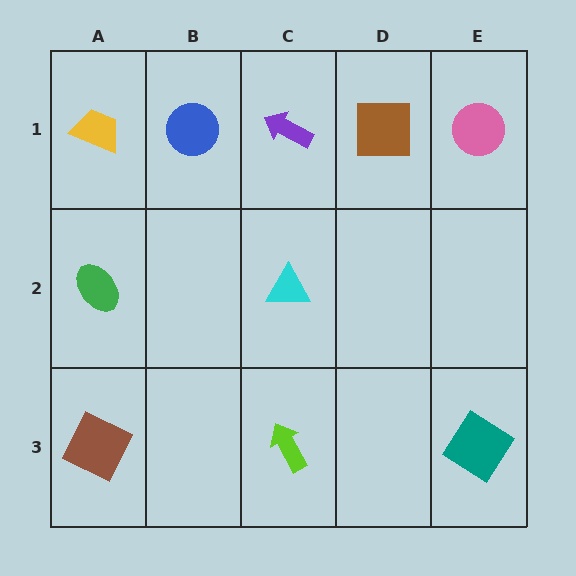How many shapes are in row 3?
3 shapes.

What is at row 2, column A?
A green ellipse.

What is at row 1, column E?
A pink circle.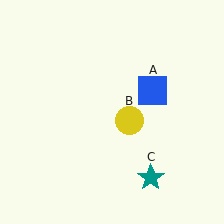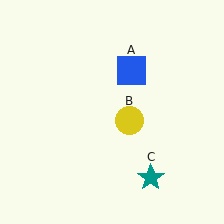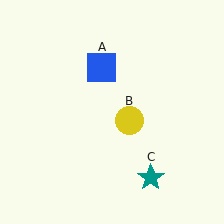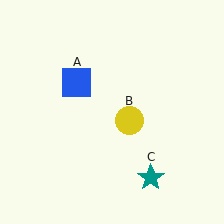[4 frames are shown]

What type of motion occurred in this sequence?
The blue square (object A) rotated counterclockwise around the center of the scene.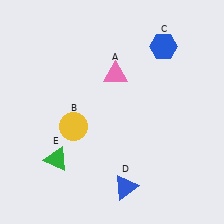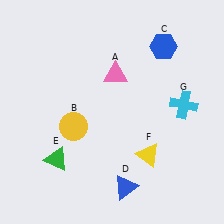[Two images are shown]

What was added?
A yellow triangle (F), a cyan cross (G) were added in Image 2.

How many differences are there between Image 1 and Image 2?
There are 2 differences between the two images.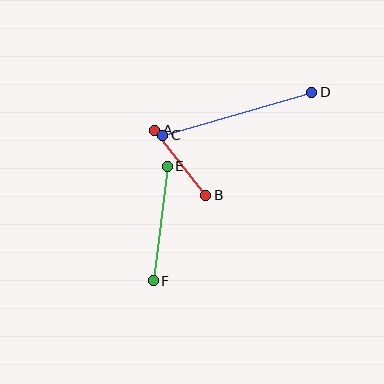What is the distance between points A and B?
The distance is approximately 83 pixels.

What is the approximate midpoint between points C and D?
The midpoint is at approximately (237, 114) pixels.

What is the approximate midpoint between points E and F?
The midpoint is at approximately (160, 224) pixels.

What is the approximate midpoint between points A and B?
The midpoint is at approximately (180, 163) pixels.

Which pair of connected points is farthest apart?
Points C and D are farthest apart.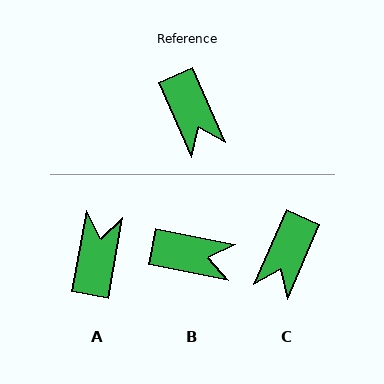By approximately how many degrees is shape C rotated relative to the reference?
Approximately 48 degrees clockwise.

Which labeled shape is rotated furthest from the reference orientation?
A, about 145 degrees away.